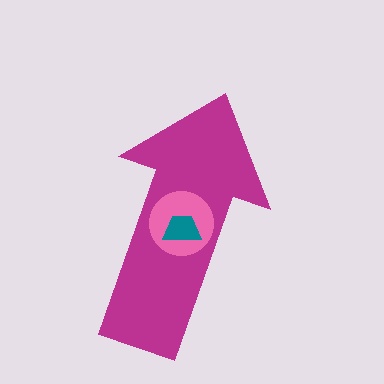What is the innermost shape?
The teal trapezoid.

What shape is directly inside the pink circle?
The teal trapezoid.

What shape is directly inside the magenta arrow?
The pink circle.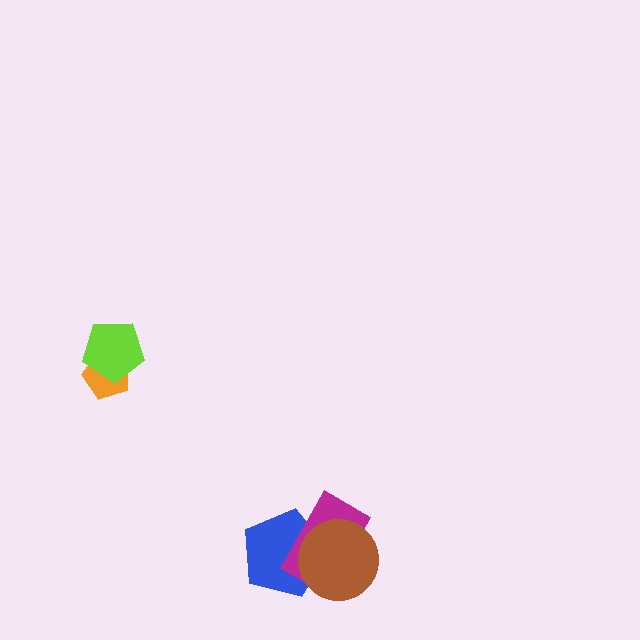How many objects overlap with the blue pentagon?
2 objects overlap with the blue pentagon.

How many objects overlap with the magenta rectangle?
2 objects overlap with the magenta rectangle.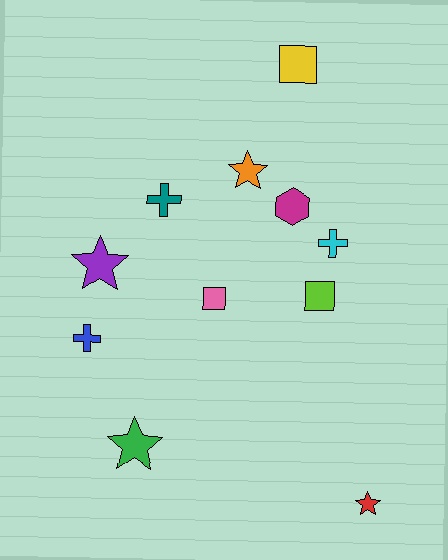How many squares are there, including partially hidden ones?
There are 3 squares.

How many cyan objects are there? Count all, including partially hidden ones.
There is 1 cyan object.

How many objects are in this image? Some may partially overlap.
There are 11 objects.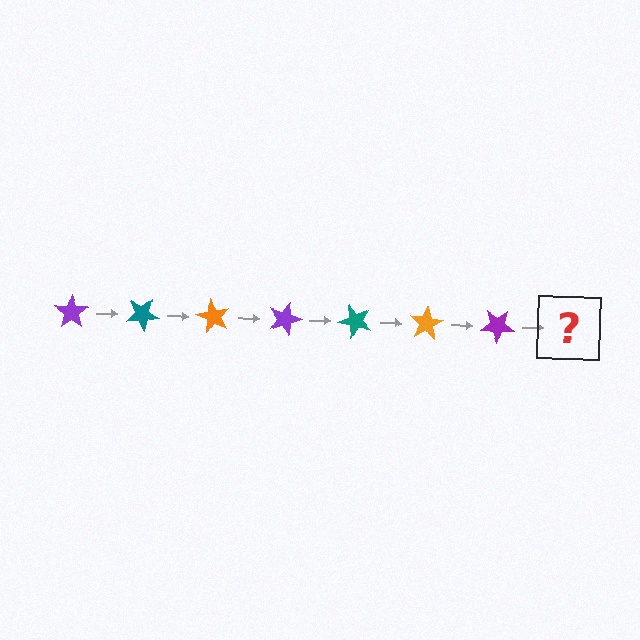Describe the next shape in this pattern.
It should be a teal star, rotated 210 degrees from the start.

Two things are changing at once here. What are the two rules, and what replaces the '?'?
The two rules are that it rotates 30 degrees each step and the color cycles through purple, teal, and orange. The '?' should be a teal star, rotated 210 degrees from the start.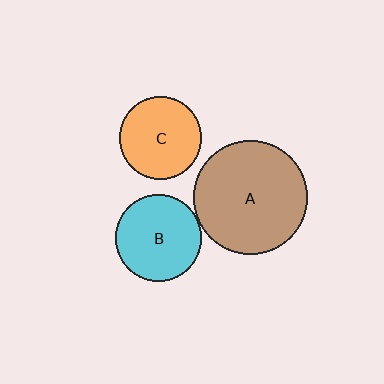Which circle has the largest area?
Circle A (brown).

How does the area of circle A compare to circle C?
Approximately 1.9 times.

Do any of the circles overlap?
No, none of the circles overlap.